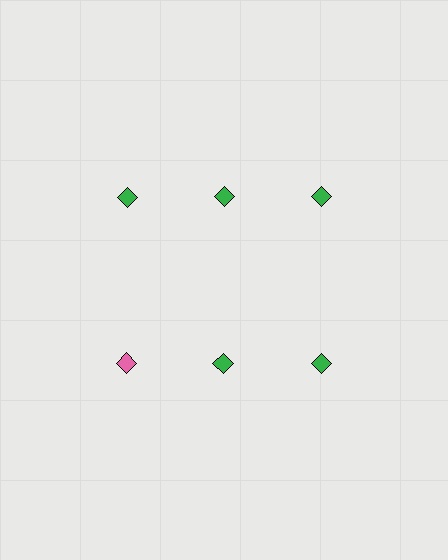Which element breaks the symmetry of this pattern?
The pink diamond in the second row, leftmost column breaks the symmetry. All other shapes are green diamonds.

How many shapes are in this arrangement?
There are 6 shapes arranged in a grid pattern.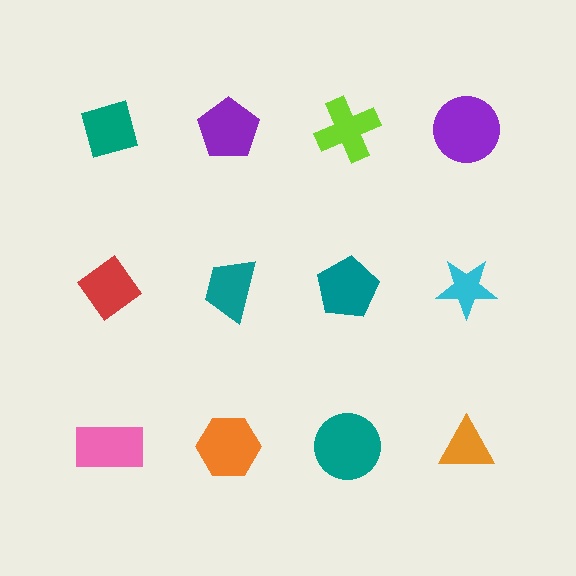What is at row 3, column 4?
An orange triangle.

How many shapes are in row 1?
4 shapes.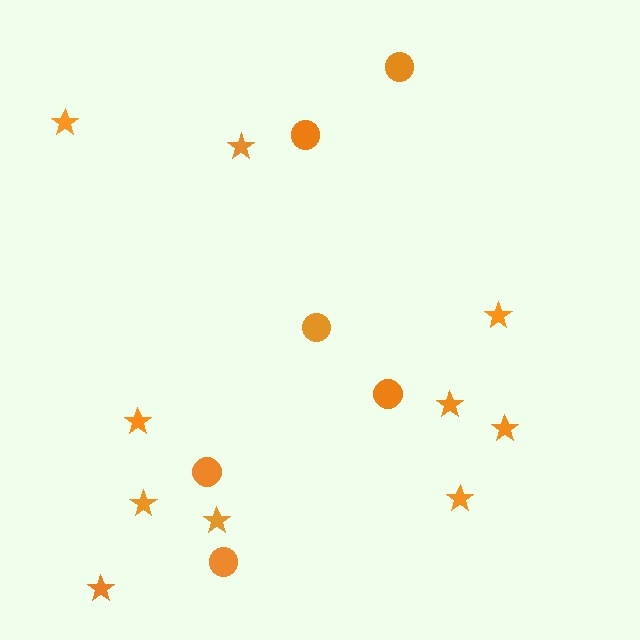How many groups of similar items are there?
There are 2 groups: one group of circles (6) and one group of stars (10).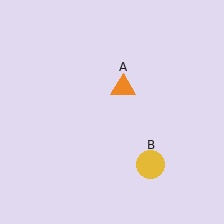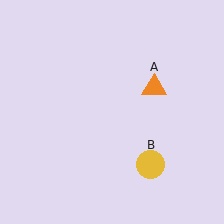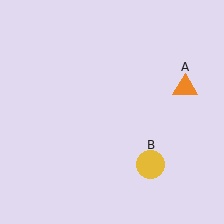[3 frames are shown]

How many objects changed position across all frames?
1 object changed position: orange triangle (object A).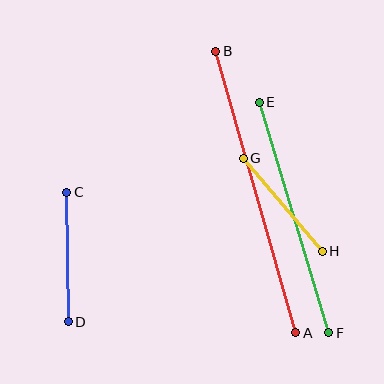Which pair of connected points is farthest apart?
Points A and B are farthest apart.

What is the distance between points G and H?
The distance is approximately 122 pixels.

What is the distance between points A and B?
The distance is approximately 293 pixels.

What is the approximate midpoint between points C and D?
The midpoint is at approximately (68, 257) pixels.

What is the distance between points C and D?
The distance is approximately 129 pixels.